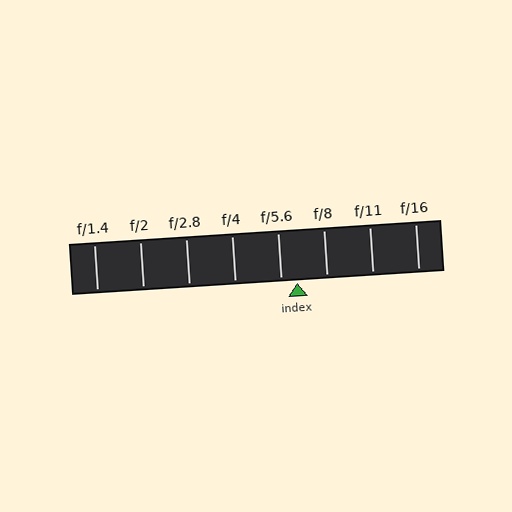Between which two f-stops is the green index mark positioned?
The index mark is between f/5.6 and f/8.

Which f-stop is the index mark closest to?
The index mark is closest to f/5.6.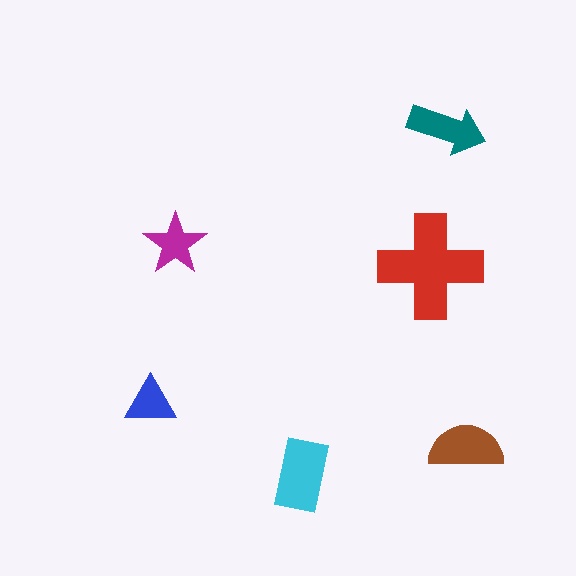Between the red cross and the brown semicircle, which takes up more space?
The red cross.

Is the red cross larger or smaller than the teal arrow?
Larger.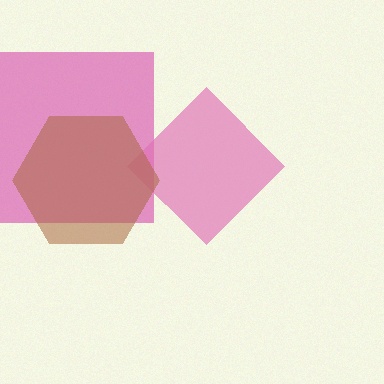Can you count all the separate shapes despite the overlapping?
Yes, there are 3 separate shapes.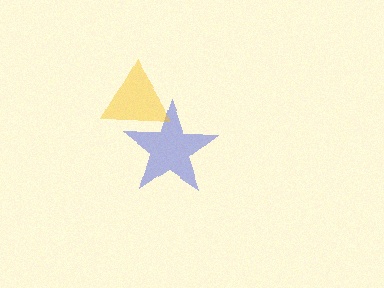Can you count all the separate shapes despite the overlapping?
Yes, there are 2 separate shapes.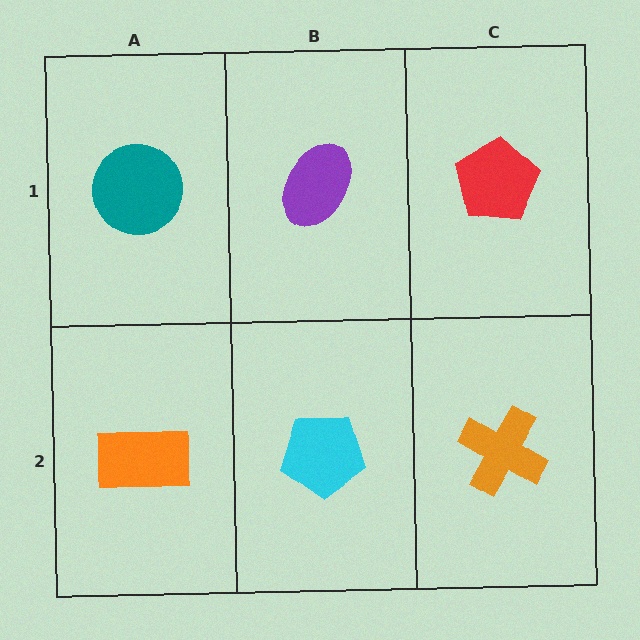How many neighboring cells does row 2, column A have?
2.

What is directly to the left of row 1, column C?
A purple ellipse.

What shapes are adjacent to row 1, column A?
An orange rectangle (row 2, column A), a purple ellipse (row 1, column B).